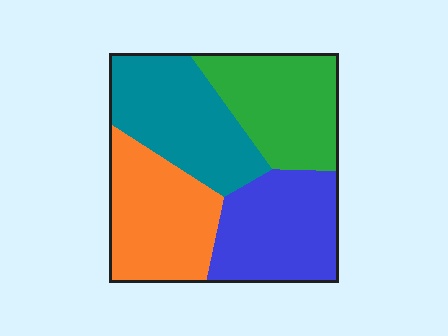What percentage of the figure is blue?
Blue covers 25% of the figure.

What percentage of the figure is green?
Green covers roughly 25% of the figure.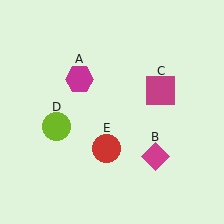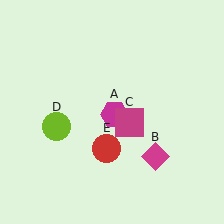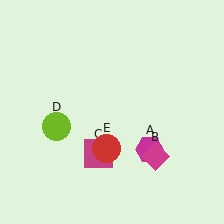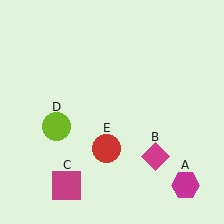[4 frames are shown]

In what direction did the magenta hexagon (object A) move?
The magenta hexagon (object A) moved down and to the right.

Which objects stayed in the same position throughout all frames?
Magenta diamond (object B) and lime circle (object D) and red circle (object E) remained stationary.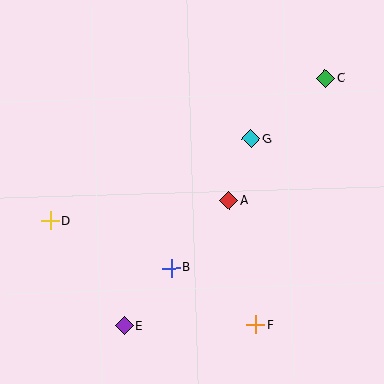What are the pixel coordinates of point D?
Point D is at (50, 221).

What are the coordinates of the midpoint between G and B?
The midpoint between G and B is at (211, 203).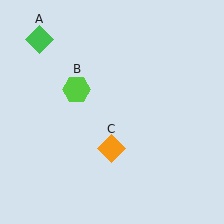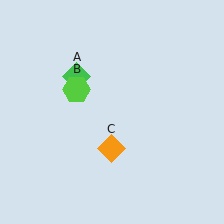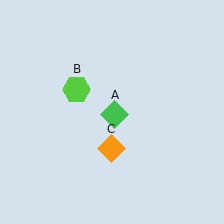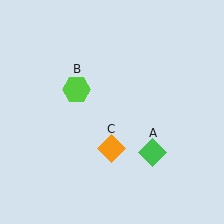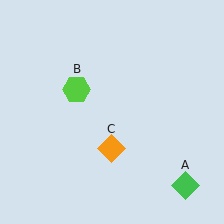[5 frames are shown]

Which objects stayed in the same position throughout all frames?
Lime hexagon (object B) and orange diamond (object C) remained stationary.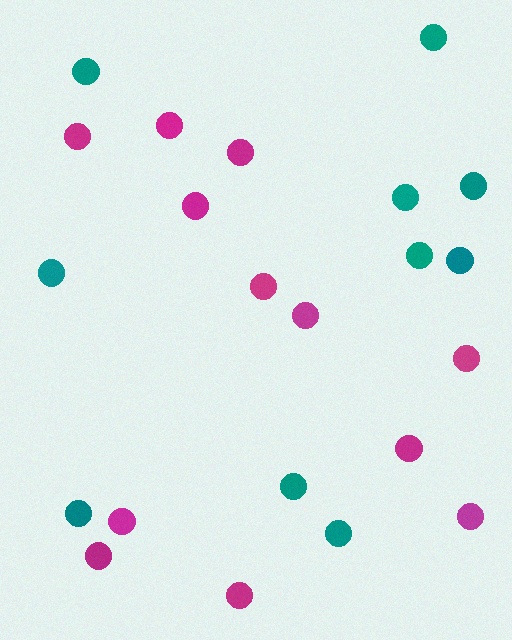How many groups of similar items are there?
There are 2 groups: one group of magenta circles (12) and one group of teal circles (10).